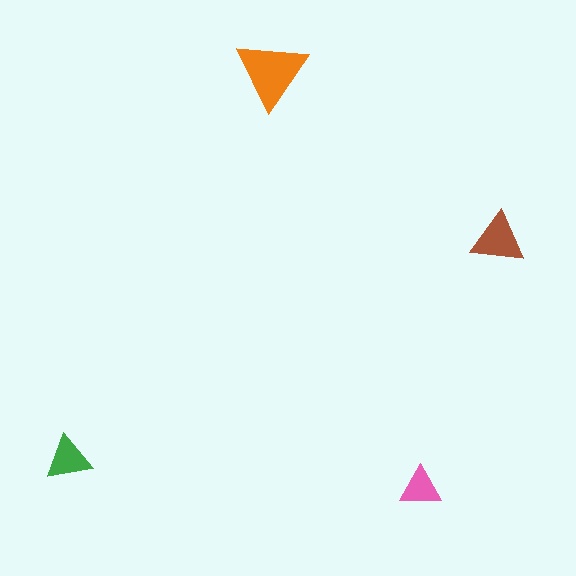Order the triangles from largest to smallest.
the orange one, the brown one, the green one, the pink one.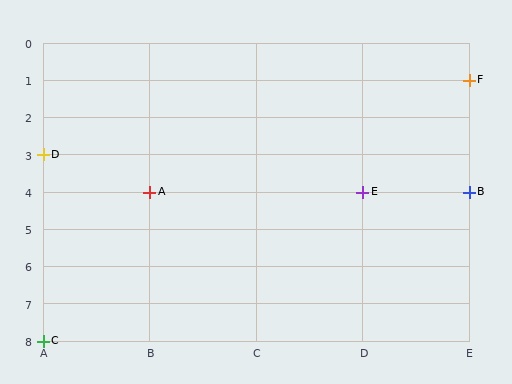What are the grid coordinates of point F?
Point F is at grid coordinates (E, 1).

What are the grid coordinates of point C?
Point C is at grid coordinates (A, 8).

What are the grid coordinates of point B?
Point B is at grid coordinates (E, 4).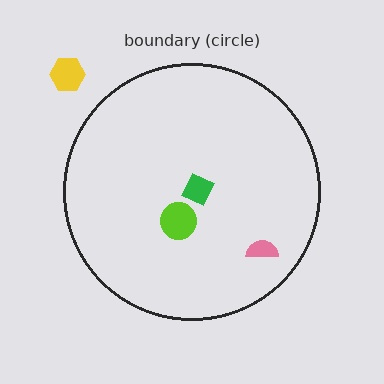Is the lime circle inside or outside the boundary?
Inside.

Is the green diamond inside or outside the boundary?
Inside.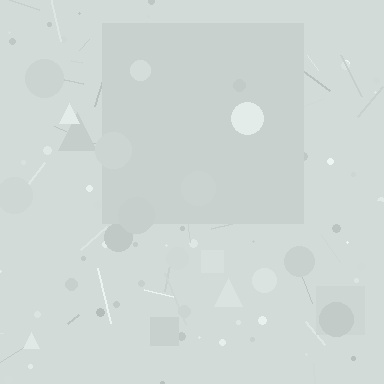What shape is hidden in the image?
A square is hidden in the image.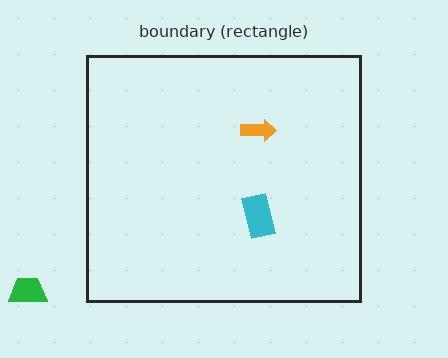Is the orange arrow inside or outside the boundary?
Inside.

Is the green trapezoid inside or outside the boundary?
Outside.